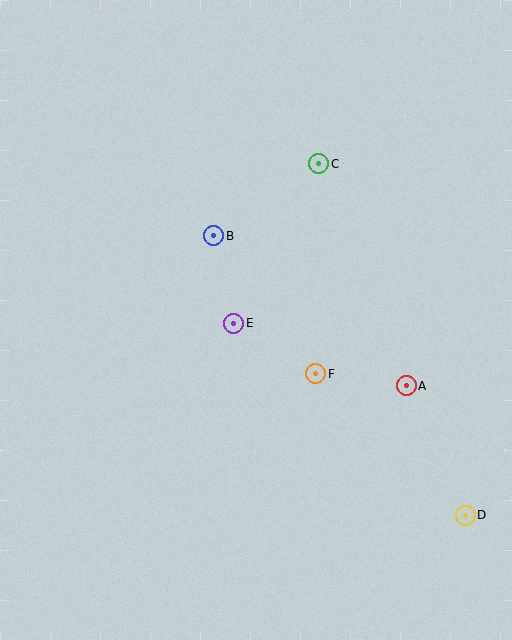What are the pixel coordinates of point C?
Point C is at (319, 164).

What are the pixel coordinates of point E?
Point E is at (234, 323).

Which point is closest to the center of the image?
Point E at (234, 323) is closest to the center.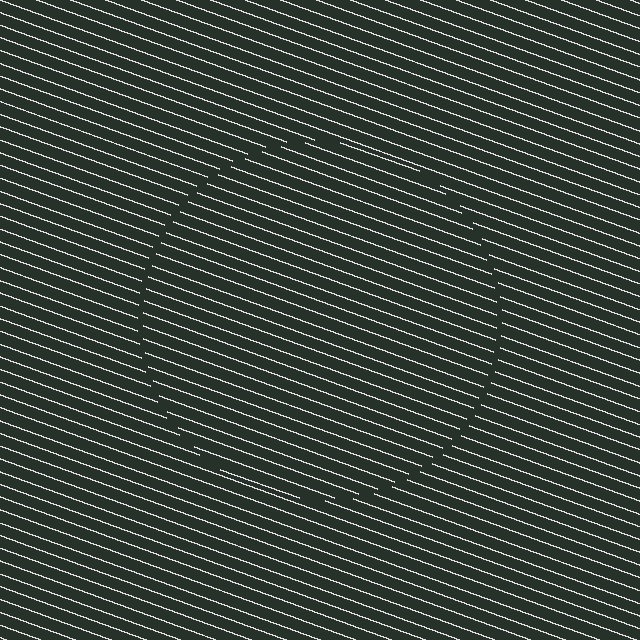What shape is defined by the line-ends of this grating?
An illusory circle. The interior of the shape contains the same grating, shifted by half a period — the contour is defined by the phase discontinuity where line-ends from the inner and outer gratings abut.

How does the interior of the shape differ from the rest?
The interior of the shape contains the same grating, shifted by half a period — the contour is defined by the phase discontinuity where line-ends from the inner and outer gratings abut.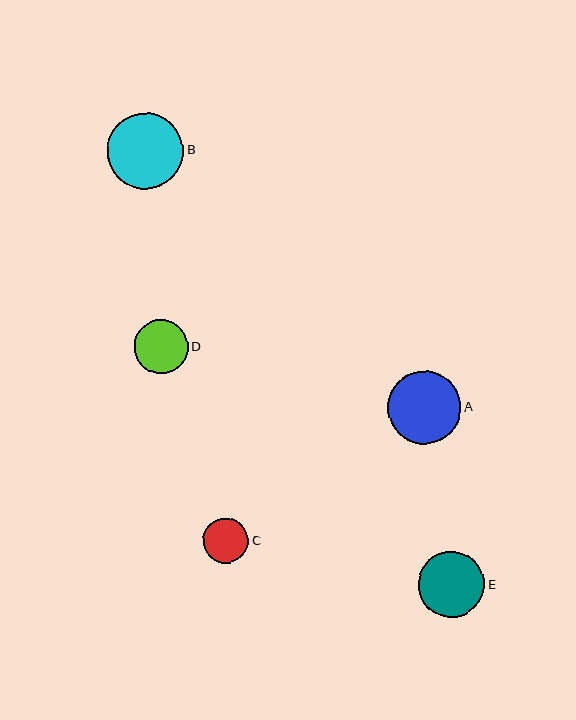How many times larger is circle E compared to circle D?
Circle E is approximately 1.2 times the size of circle D.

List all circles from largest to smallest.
From largest to smallest: B, A, E, D, C.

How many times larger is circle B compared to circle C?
Circle B is approximately 1.7 times the size of circle C.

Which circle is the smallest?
Circle C is the smallest with a size of approximately 45 pixels.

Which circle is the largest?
Circle B is the largest with a size of approximately 76 pixels.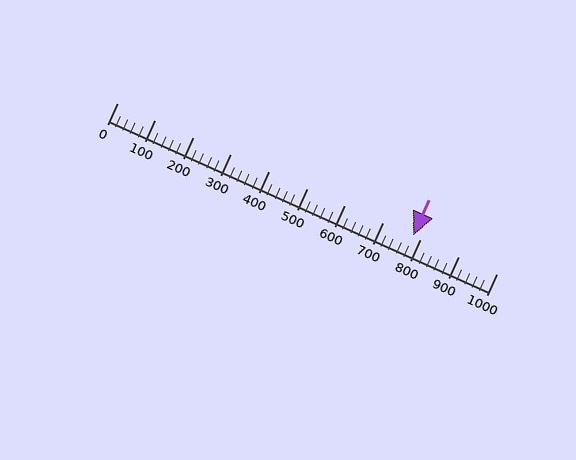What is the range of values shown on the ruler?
The ruler shows values from 0 to 1000.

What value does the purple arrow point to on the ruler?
The purple arrow points to approximately 780.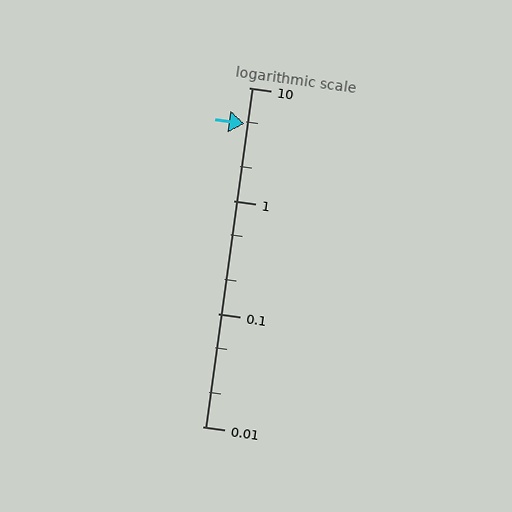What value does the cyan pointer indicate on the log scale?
The pointer indicates approximately 4.8.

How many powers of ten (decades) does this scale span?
The scale spans 3 decades, from 0.01 to 10.